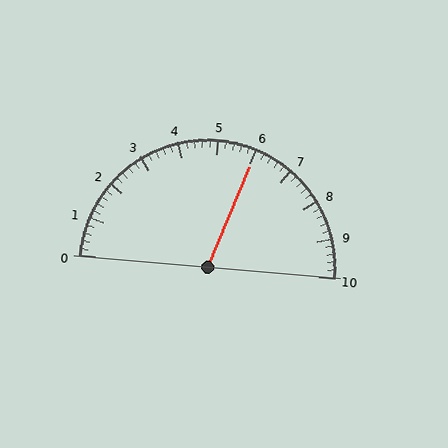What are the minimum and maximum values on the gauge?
The gauge ranges from 0 to 10.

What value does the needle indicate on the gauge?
The needle indicates approximately 6.0.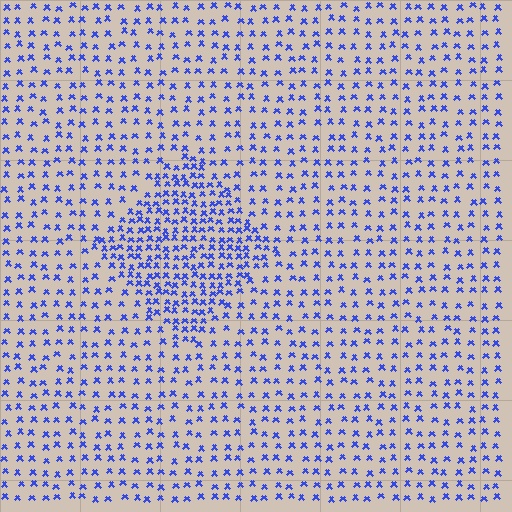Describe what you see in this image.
The image contains small blue elements arranged at two different densities. A diamond-shaped region is visible where the elements are more densely packed than the surrounding area.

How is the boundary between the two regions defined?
The boundary is defined by a change in element density (approximately 2.1x ratio). All elements are the same color, size, and shape.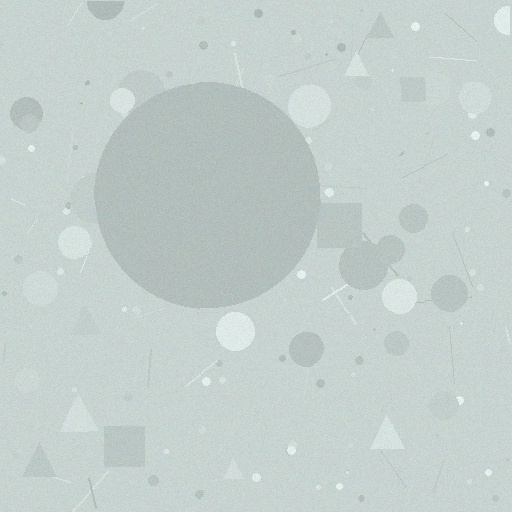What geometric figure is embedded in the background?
A circle is embedded in the background.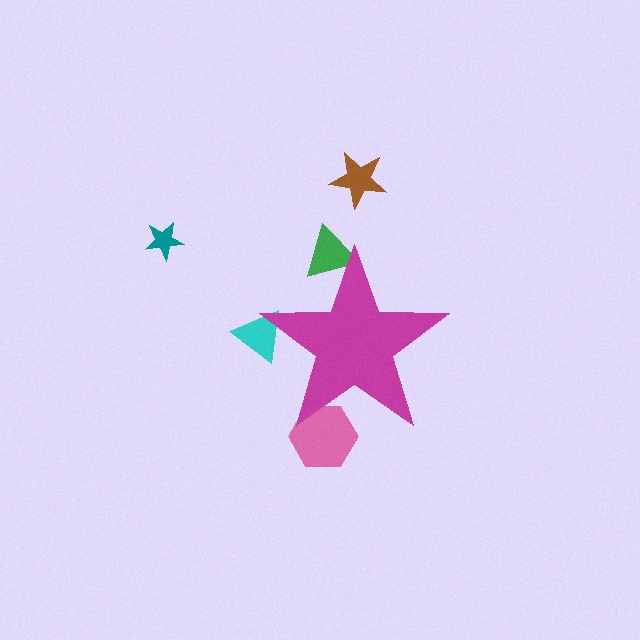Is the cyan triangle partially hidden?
Yes, the cyan triangle is partially hidden behind the magenta star.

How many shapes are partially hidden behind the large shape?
3 shapes are partially hidden.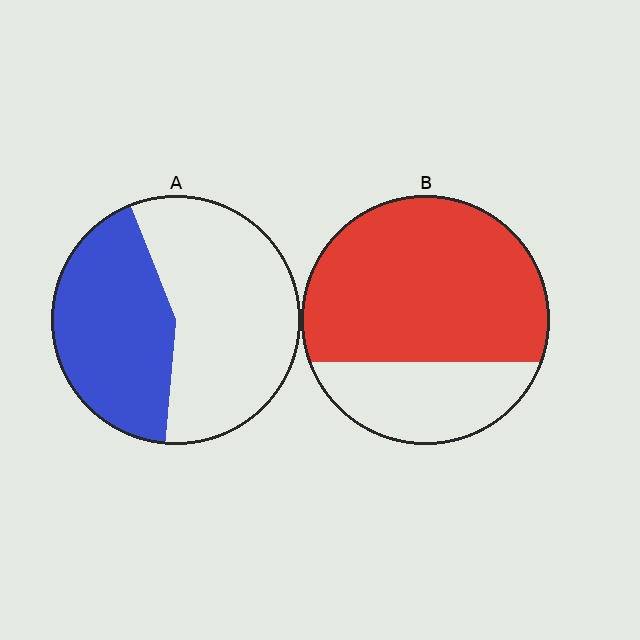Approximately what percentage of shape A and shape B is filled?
A is approximately 45% and B is approximately 70%.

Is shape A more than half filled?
No.